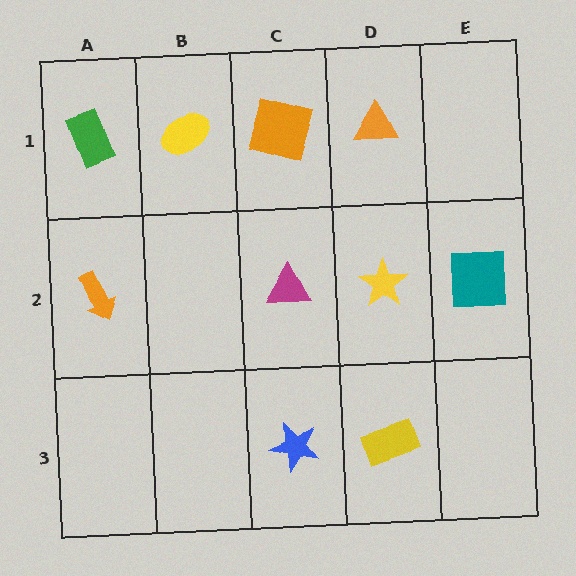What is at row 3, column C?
A blue star.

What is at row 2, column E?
A teal square.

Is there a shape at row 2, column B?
No, that cell is empty.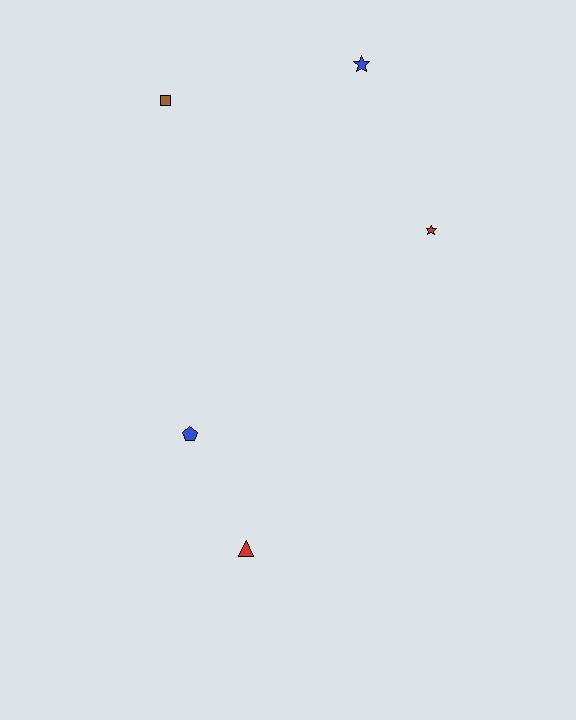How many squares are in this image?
There is 1 square.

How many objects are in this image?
There are 5 objects.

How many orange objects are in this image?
There are no orange objects.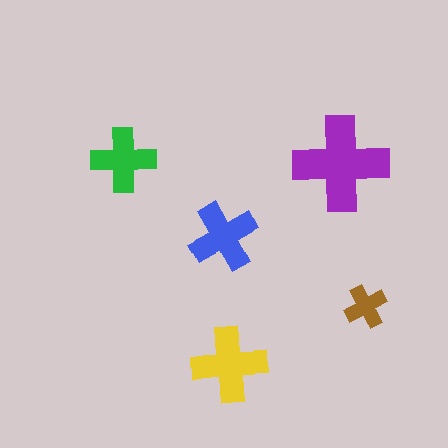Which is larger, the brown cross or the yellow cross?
The yellow one.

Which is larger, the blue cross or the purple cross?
The purple one.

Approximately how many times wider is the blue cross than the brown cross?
About 1.5 times wider.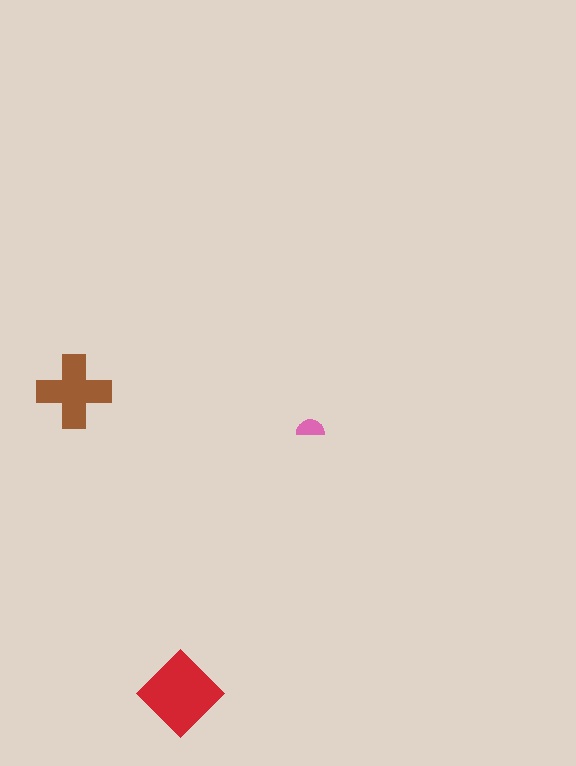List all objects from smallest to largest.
The pink semicircle, the brown cross, the red diamond.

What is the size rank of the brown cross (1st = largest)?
2nd.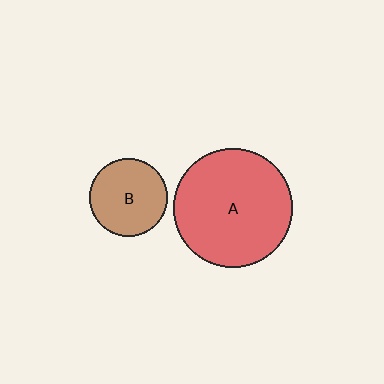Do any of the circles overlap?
No, none of the circles overlap.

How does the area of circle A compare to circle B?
Approximately 2.3 times.